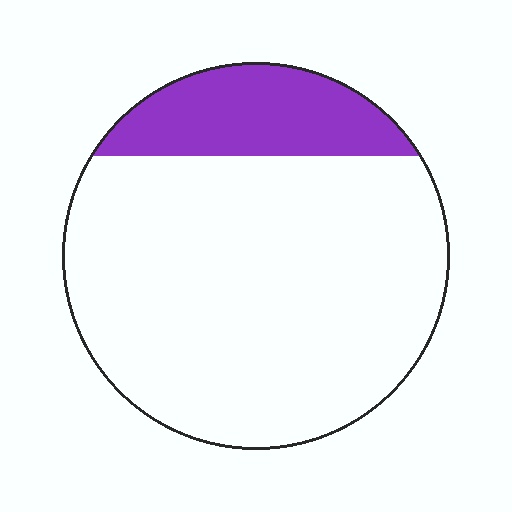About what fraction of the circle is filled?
About one fifth (1/5).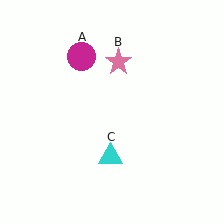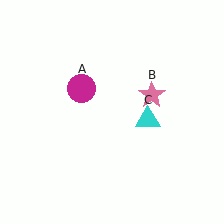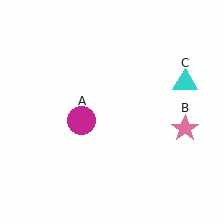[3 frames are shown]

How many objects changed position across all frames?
3 objects changed position: magenta circle (object A), pink star (object B), cyan triangle (object C).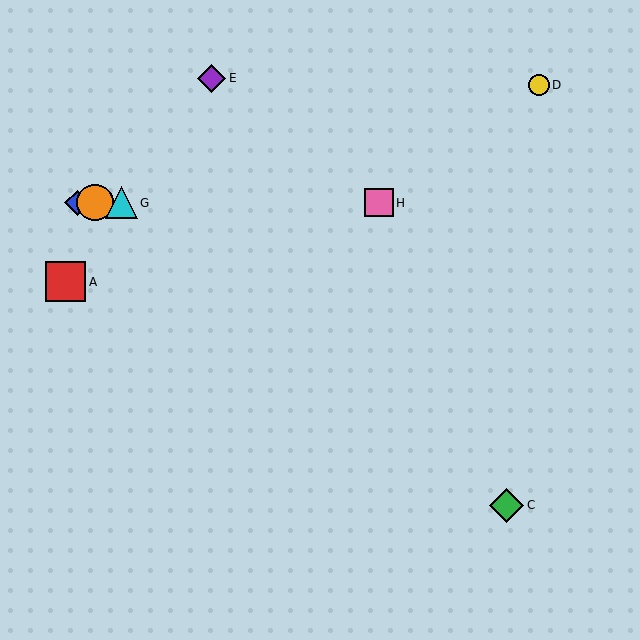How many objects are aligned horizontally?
4 objects (B, F, G, H) are aligned horizontally.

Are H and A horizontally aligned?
No, H is at y≈203 and A is at y≈282.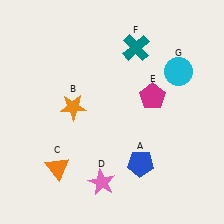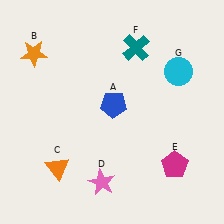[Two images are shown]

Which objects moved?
The objects that moved are: the blue pentagon (A), the orange star (B), the magenta pentagon (E).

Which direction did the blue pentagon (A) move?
The blue pentagon (A) moved up.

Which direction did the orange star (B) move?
The orange star (B) moved up.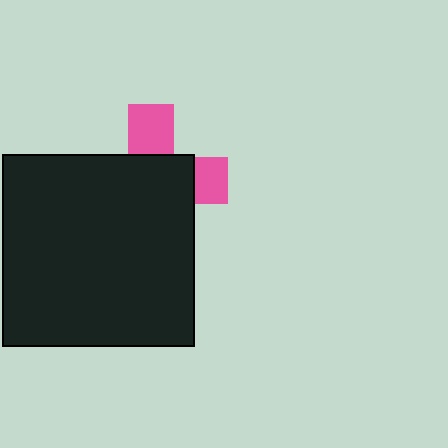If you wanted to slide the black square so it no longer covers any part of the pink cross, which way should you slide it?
Slide it down — that is the most direct way to separate the two shapes.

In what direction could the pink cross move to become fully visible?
The pink cross could move up. That would shift it out from behind the black square entirely.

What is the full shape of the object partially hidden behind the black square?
The partially hidden object is a pink cross.